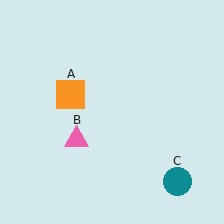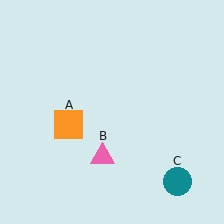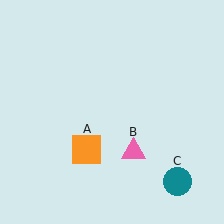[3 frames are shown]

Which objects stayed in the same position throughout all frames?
Teal circle (object C) remained stationary.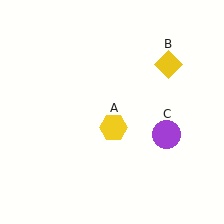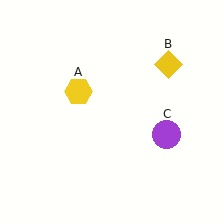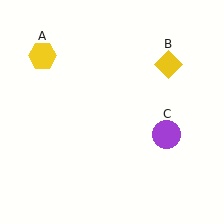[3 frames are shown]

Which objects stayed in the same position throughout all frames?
Yellow diamond (object B) and purple circle (object C) remained stationary.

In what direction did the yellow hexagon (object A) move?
The yellow hexagon (object A) moved up and to the left.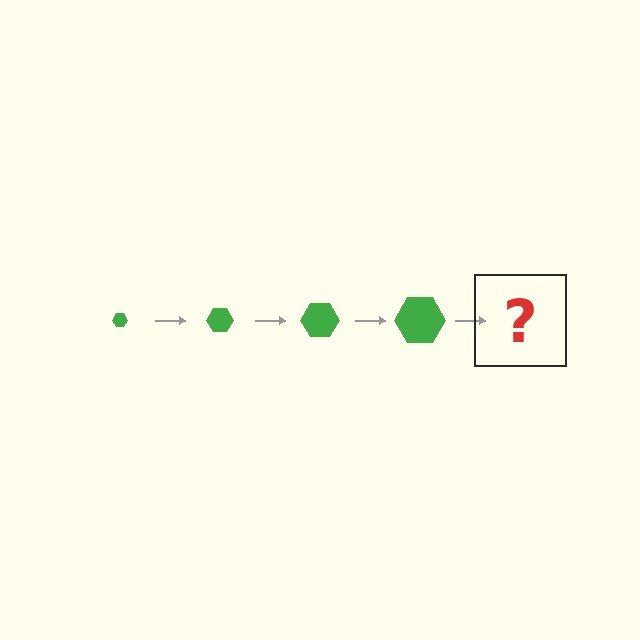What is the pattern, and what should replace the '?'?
The pattern is that the hexagon gets progressively larger each step. The '?' should be a green hexagon, larger than the previous one.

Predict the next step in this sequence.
The next step is a green hexagon, larger than the previous one.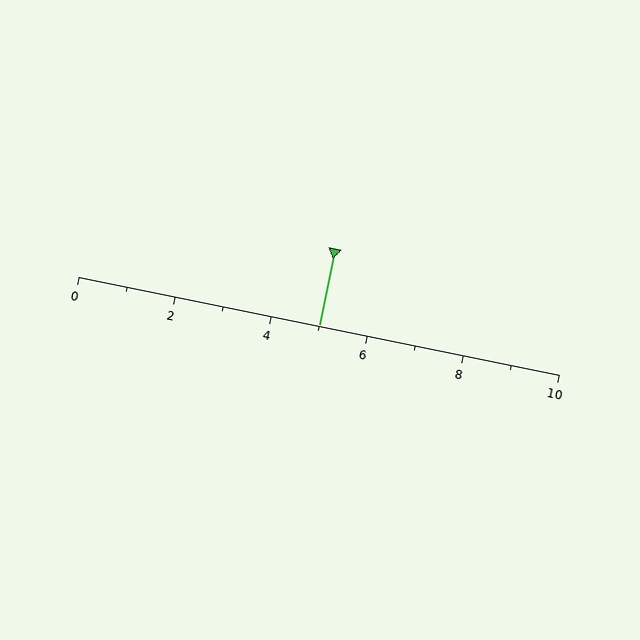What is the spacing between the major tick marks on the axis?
The major ticks are spaced 2 apart.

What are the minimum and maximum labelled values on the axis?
The axis runs from 0 to 10.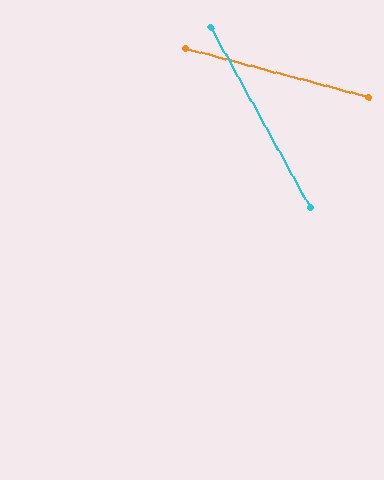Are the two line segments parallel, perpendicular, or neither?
Neither parallel nor perpendicular — they differ by about 46°.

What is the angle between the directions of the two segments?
Approximately 46 degrees.